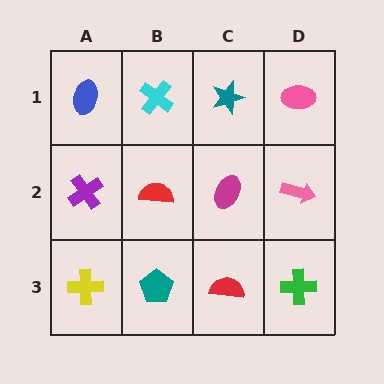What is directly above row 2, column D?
A pink ellipse.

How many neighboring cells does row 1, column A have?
2.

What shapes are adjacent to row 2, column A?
A blue ellipse (row 1, column A), a yellow cross (row 3, column A), a red semicircle (row 2, column B).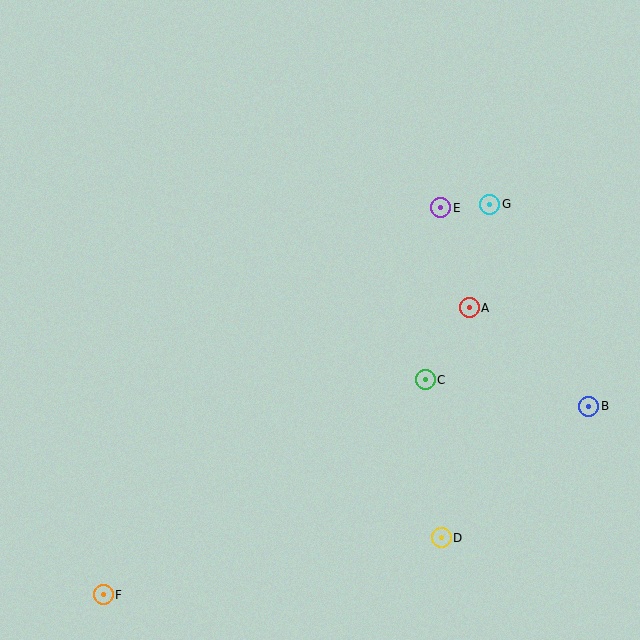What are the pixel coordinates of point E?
Point E is at (441, 208).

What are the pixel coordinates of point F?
Point F is at (103, 595).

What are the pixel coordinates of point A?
Point A is at (469, 308).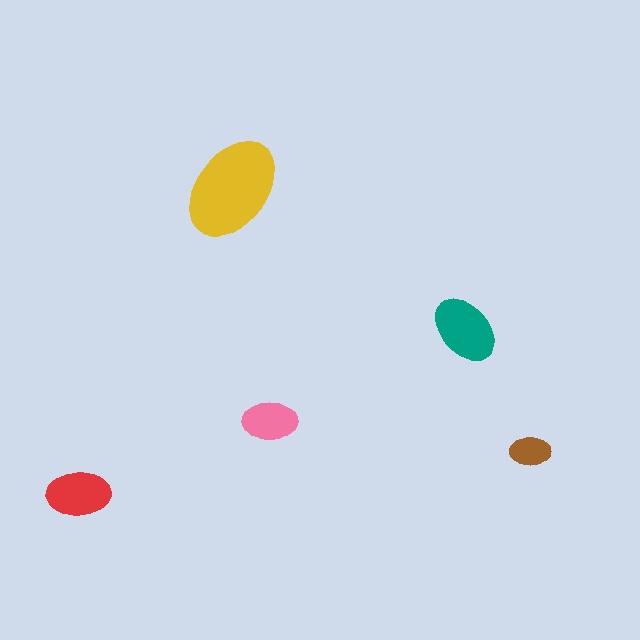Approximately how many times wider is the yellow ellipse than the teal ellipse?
About 1.5 times wider.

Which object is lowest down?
The red ellipse is bottommost.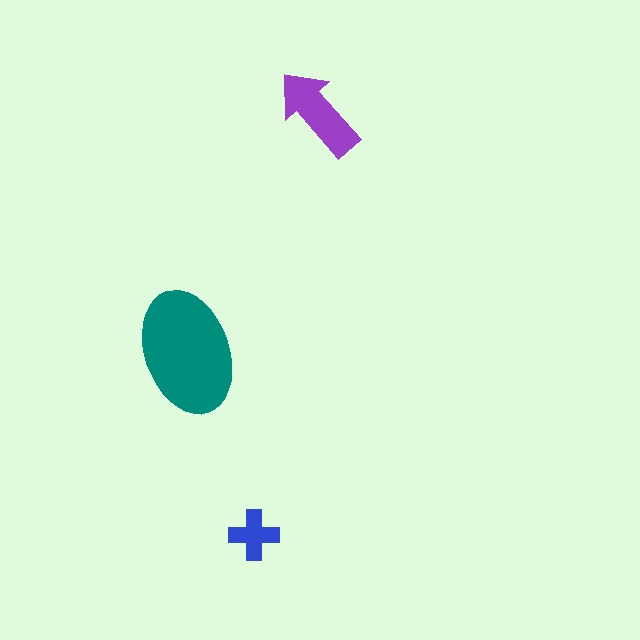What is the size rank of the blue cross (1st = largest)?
3rd.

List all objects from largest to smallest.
The teal ellipse, the purple arrow, the blue cross.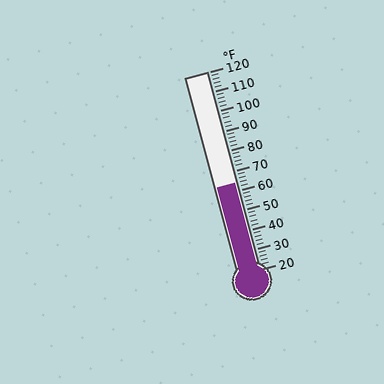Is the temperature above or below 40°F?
The temperature is above 40°F.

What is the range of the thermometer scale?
The thermometer scale ranges from 20°F to 120°F.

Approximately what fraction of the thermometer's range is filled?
The thermometer is filled to approximately 45% of its range.